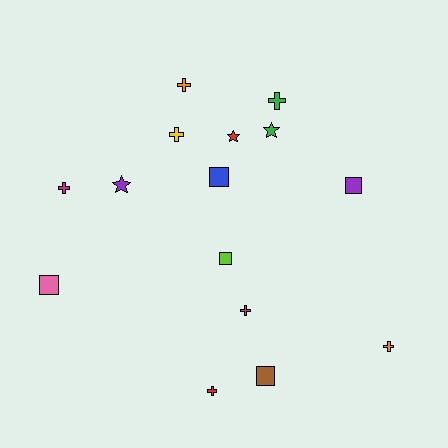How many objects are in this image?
There are 15 objects.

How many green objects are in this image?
There are 2 green objects.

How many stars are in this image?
There are 3 stars.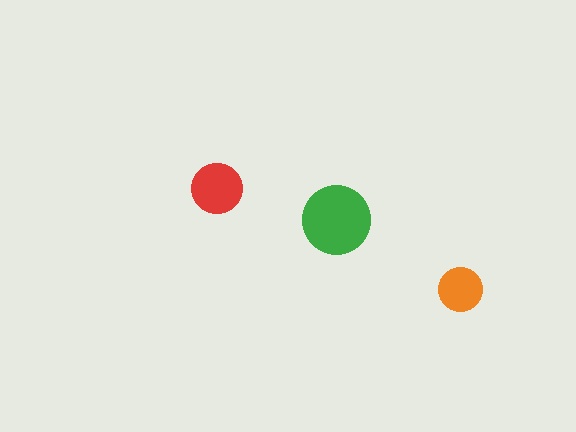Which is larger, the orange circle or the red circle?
The red one.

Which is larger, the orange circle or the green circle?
The green one.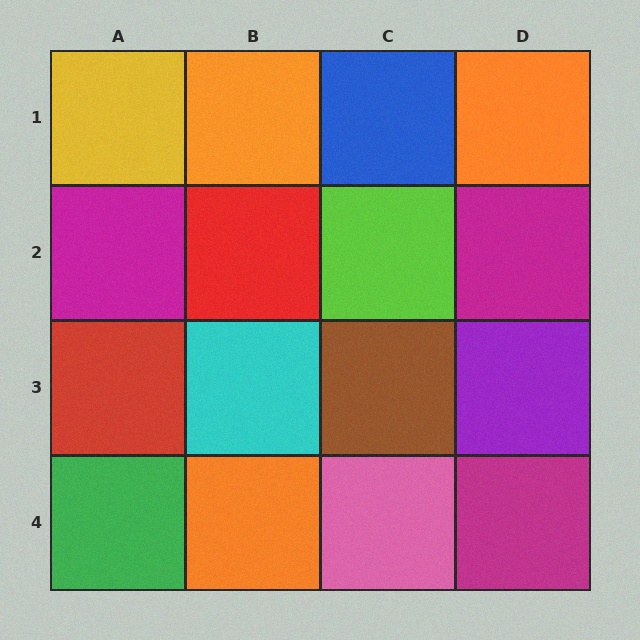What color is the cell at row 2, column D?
Magenta.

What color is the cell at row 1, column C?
Blue.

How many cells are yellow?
1 cell is yellow.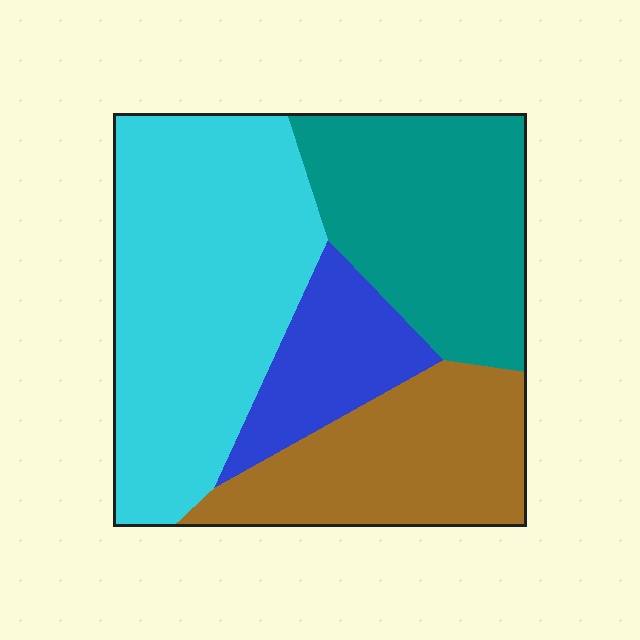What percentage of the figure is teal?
Teal covers 26% of the figure.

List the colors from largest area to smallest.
From largest to smallest: cyan, teal, brown, blue.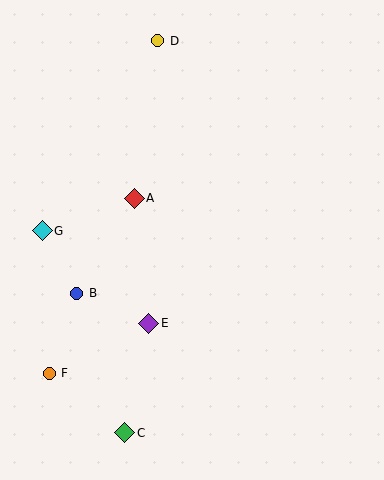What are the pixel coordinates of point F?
Point F is at (49, 373).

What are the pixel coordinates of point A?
Point A is at (134, 198).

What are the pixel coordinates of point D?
Point D is at (158, 41).